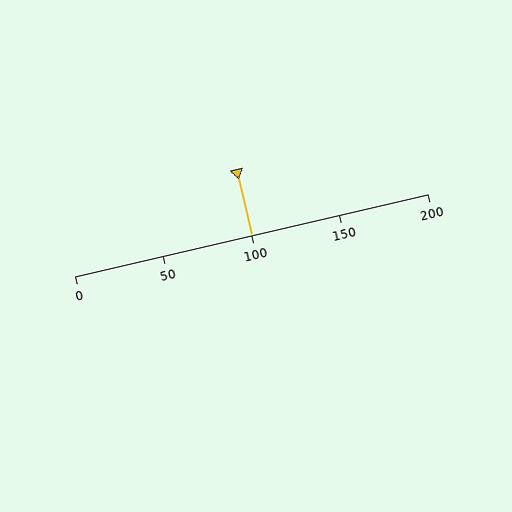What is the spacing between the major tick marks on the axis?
The major ticks are spaced 50 apart.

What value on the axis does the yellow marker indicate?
The marker indicates approximately 100.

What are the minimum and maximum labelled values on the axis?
The axis runs from 0 to 200.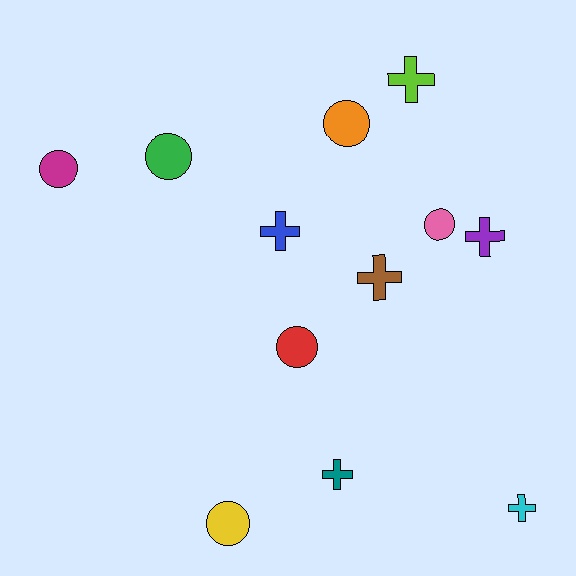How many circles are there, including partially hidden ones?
There are 6 circles.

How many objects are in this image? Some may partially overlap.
There are 12 objects.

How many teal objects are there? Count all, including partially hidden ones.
There is 1 teal object.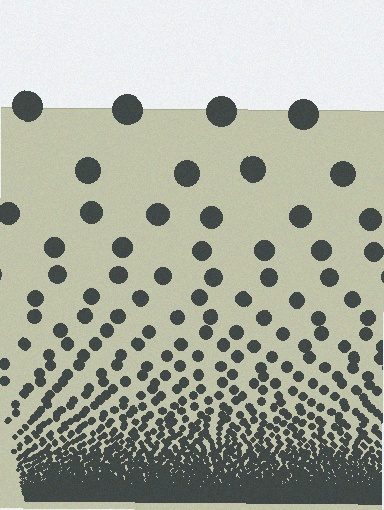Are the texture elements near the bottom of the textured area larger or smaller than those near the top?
Smaller. The gradient is inverted — elements near the bottom are smaller and denser.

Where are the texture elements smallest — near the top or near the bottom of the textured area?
Near the bottom.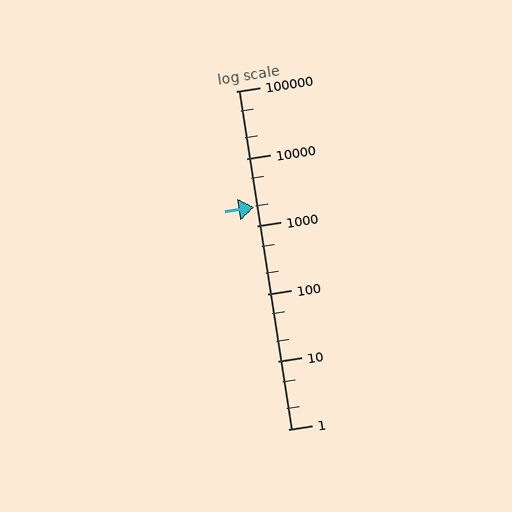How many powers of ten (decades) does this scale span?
The scale spans 5 decades, from 1 to 100000.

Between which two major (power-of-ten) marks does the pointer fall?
The pointer is between 1000 and 10000.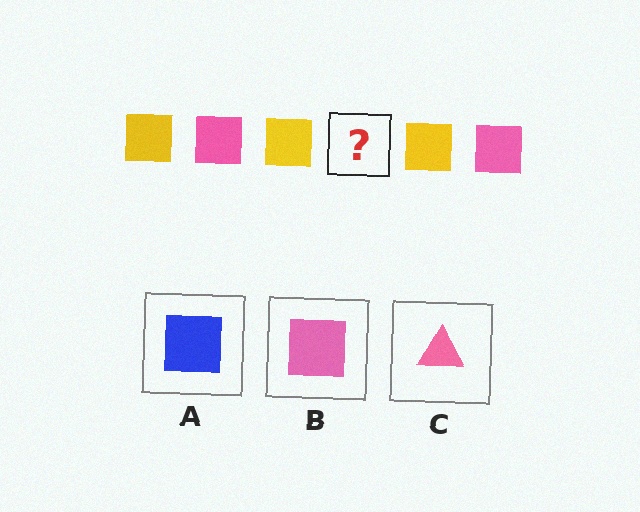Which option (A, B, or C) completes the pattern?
B.